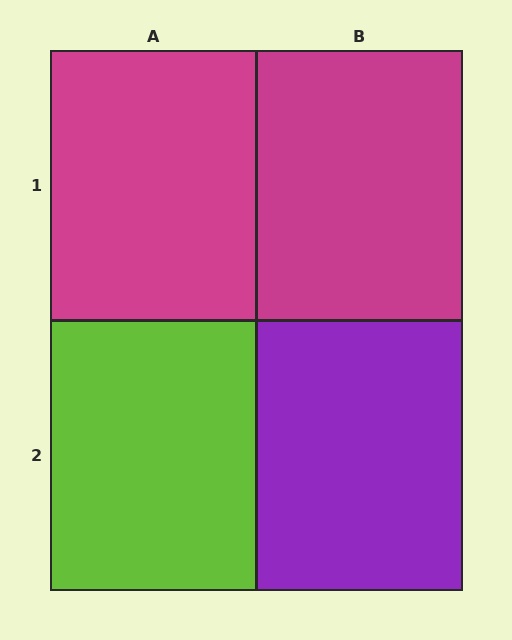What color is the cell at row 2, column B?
Purple.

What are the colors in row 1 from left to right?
Magenta, magenta.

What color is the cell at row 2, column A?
Lime.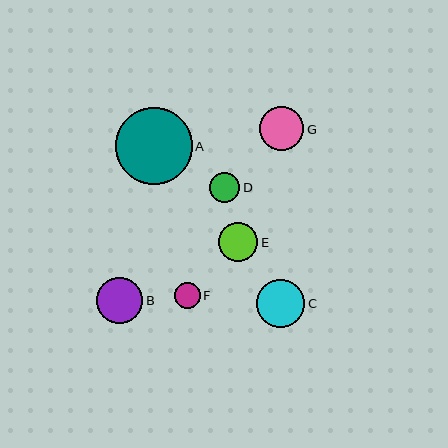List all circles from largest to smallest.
From largest to smallest: A, C, B, G, E, D, F.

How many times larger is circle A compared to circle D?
Circle A is approximately 2.5 times the size of circle D.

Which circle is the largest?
Circle A is the largest with a size of approximately 77 pixels.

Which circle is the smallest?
Circle F is the smallest with a size of approximately 26 pixels.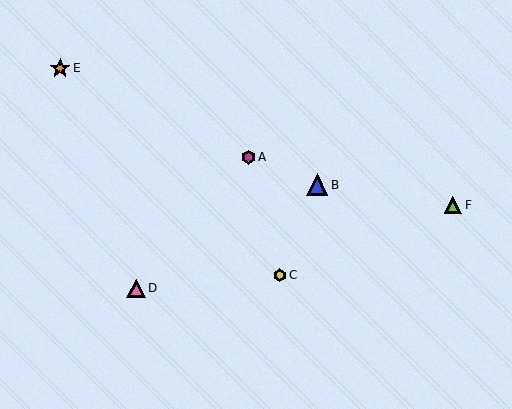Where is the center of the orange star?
The center of the orange star is at (60, 68).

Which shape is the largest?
The blue triangle (labeled B) is the largest.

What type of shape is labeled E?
Shape E is an orange star.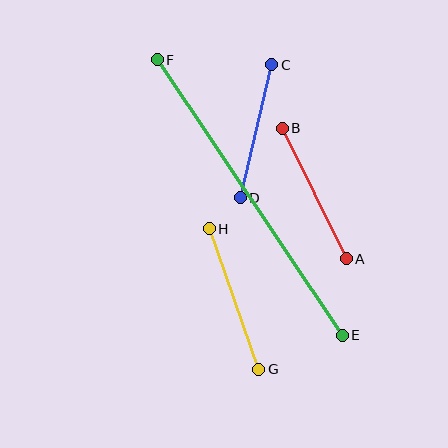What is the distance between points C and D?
The distance is approximately 137 pixels.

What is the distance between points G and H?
The distance is approximately 149 pixels.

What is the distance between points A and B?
The distance is approximately 145 pixels.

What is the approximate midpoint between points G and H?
The midpoint is at approximately (234, 299) pixels.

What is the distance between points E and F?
The distance is approximately 332 pixels.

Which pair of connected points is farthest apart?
Points E and F are farthest apart.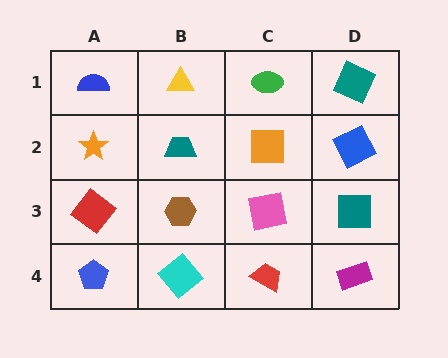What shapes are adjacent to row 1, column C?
An orange square (row 2, column C), a yellow triangle (row 1, column B), a teal square (row 1, column D).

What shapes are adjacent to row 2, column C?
A green ellipse (row 1, column C), a pink square (row 3, column C), a teal trapezoid (row 2, column B), a blue square (row 2, column D).